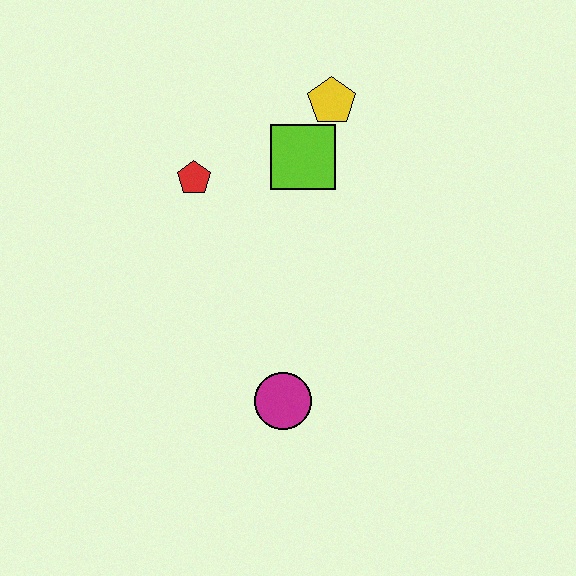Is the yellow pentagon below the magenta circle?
No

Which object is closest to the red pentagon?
The lime square is closest to the red pentagon.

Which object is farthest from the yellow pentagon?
The magenta circle is farthest from the yellow pentagon.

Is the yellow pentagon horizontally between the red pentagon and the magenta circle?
No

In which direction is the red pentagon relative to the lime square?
The red pentagon is to the left of the lime square.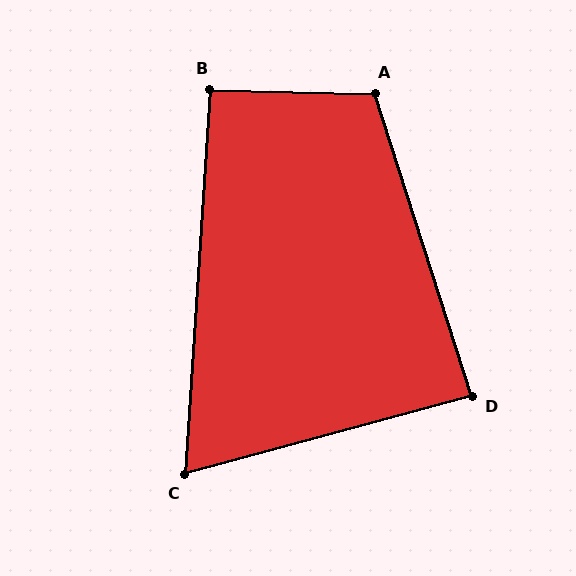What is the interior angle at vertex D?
Approximately 88 degrees (approximately right).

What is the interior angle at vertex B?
Approximately 92 degrees (approximately right).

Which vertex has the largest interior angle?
A, at approximately 109 degrees.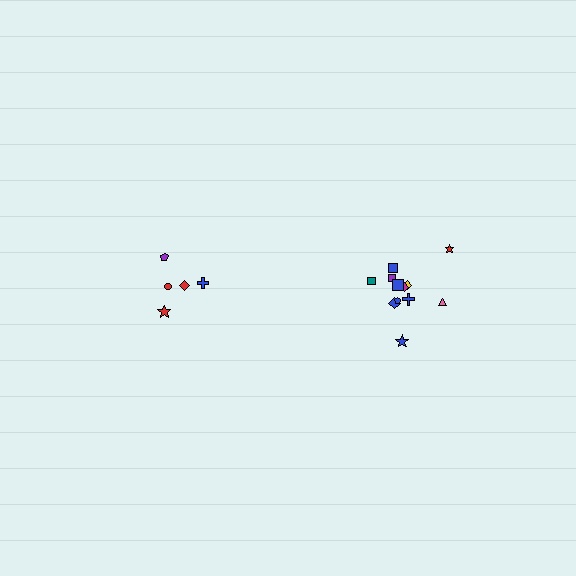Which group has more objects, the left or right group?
The right group.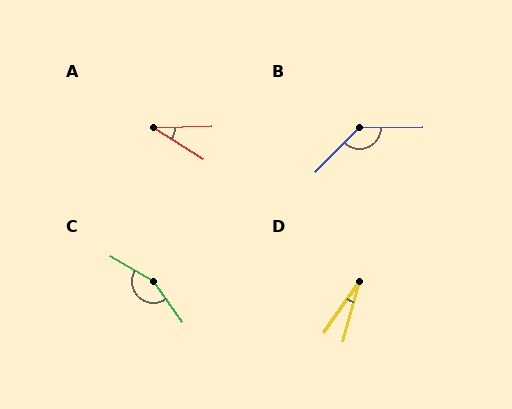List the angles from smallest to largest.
D (20°), A (33°), B (135°), C (155°).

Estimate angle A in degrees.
Approximately 33 degrees.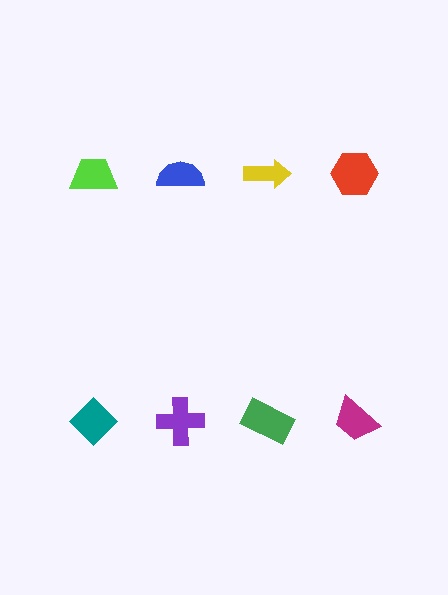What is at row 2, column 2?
A purple cross.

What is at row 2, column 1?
A teal diamond.